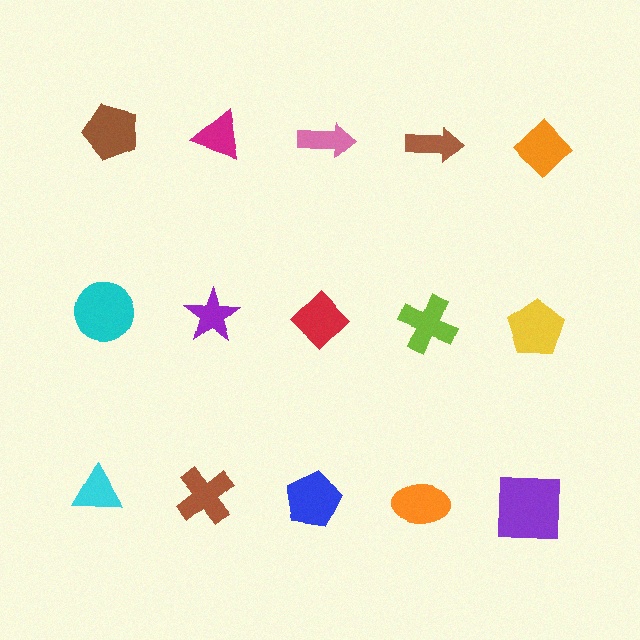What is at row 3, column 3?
A blue pentagon.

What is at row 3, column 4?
An orange ellipse.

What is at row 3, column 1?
A cyan triangle.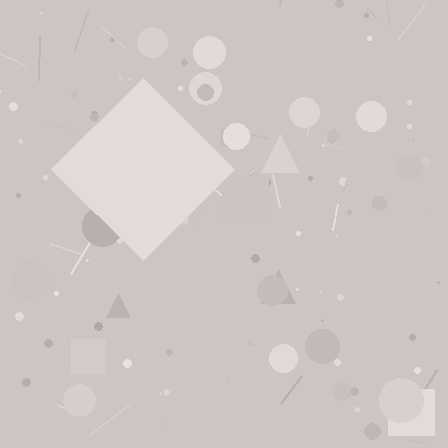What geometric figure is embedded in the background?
A diamond is embedded in the background.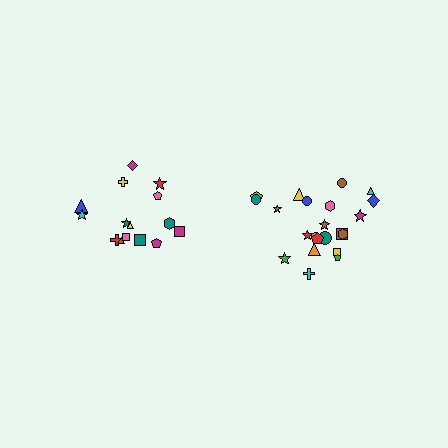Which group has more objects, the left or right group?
The right group.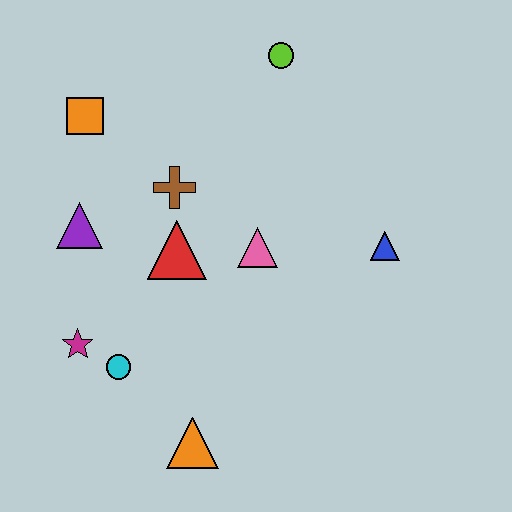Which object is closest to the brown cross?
The red triangle is closest to the brown cross.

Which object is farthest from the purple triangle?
The blue triangle is farthest from the purple triangle.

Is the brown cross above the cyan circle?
Yes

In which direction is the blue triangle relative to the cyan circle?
The blue triangle is to the right of the cyan circle.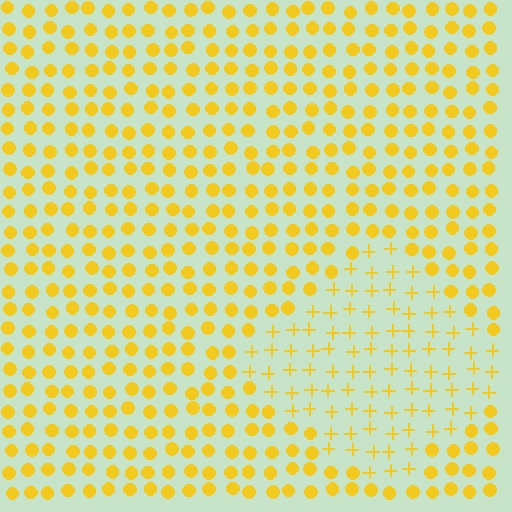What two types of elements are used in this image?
The image uses plus signs inside the diamond region and circles outside it.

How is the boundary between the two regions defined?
The boundary is defined by a change in element shape: plus signs inside vs. circles outside. All elements share the same color and spacing.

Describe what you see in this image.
The image is filled with small yellow elements arranged in a uniform grid. A diamond-shaped region contains plus signs, while the surrounding area contains circles. The boundary is defined purely by the change in element shape.